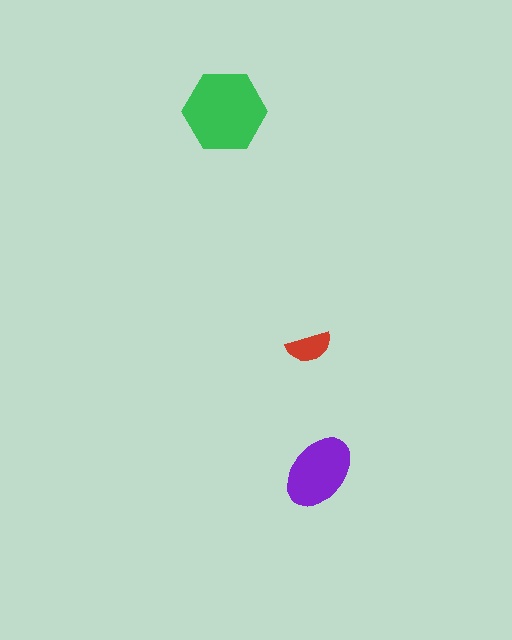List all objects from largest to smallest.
The green hexagon, the purple ellipse, the red semicircle.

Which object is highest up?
The green hexagon is topmost.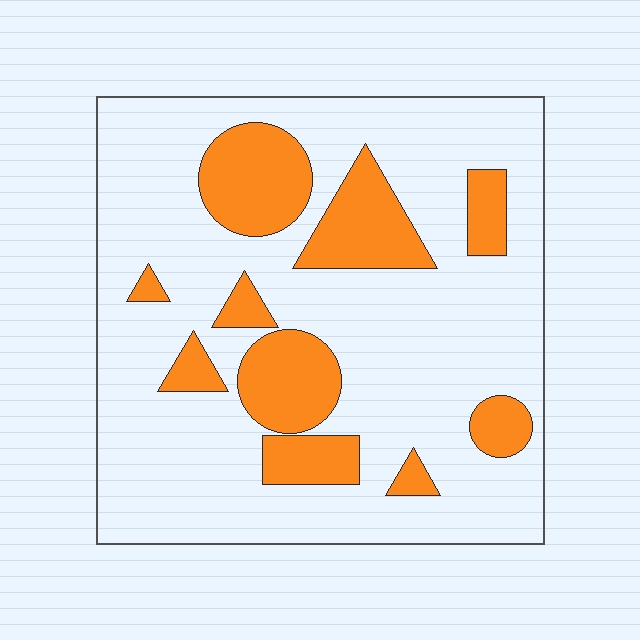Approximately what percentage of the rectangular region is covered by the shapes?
Approximately 25%.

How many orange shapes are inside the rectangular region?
10.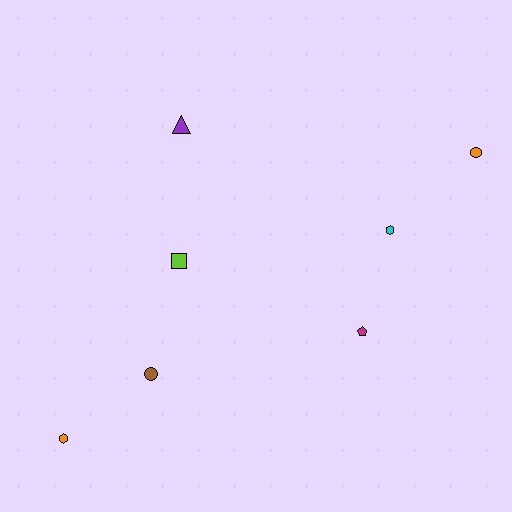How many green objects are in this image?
There are no green objects.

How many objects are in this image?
There are 7 objects.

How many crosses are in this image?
There are no crosses.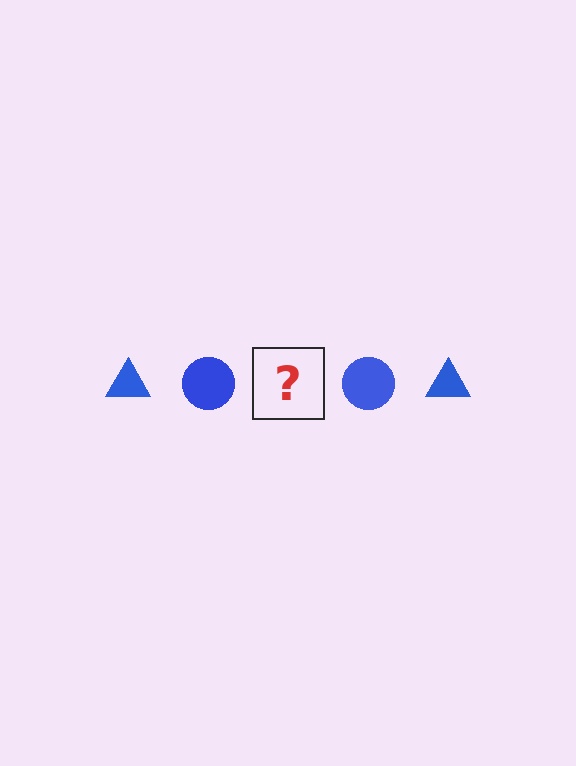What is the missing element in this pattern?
The missing element is a blue triangle.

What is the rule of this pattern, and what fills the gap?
The rule is that the pattern cycles through triangle, circle shapes in blue. The gap should be filled with a blue triangle.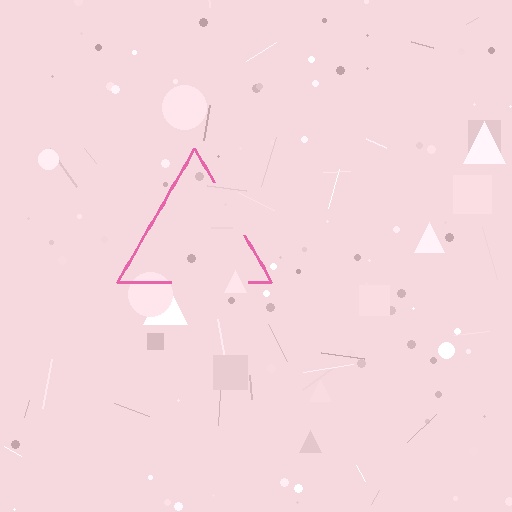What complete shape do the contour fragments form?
The contour fragments form a triangle.